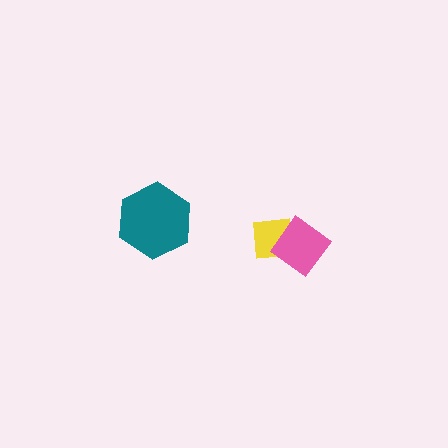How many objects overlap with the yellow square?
1 object overlaps with the yellow square.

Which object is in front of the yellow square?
The pink diamond is in front of the yellow square.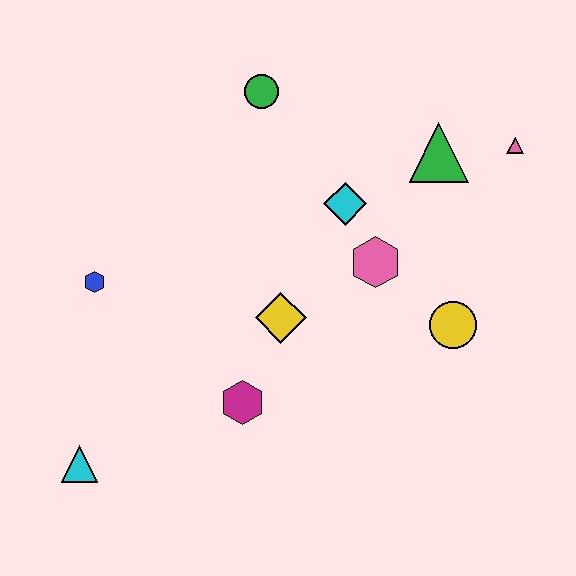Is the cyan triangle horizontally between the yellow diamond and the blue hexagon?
No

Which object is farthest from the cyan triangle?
The pink triangle is farthest from the cyan triangle.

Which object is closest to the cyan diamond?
The pink hexagon is closest to the cyan diamond.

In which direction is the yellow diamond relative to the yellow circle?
The yellow diamond is to the left of the yellow circle.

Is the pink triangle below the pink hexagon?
No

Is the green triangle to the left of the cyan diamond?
No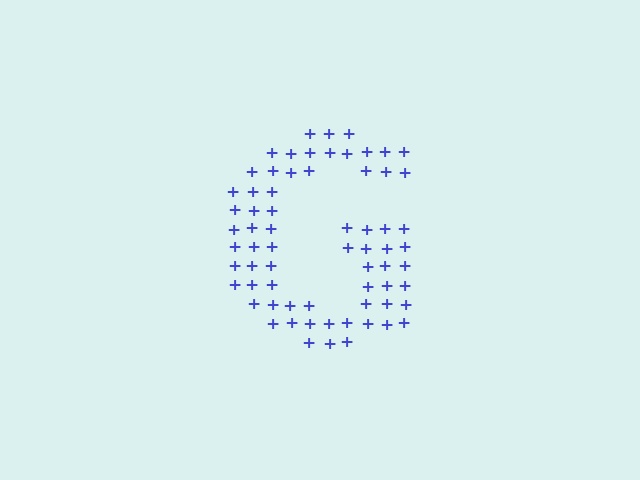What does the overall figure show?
The overall figure shows the letter G.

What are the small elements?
The small elements are plus signs.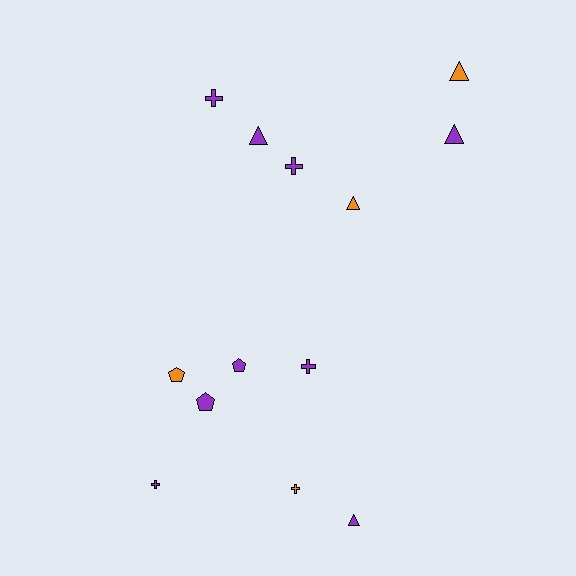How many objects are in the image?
There are 13 objects.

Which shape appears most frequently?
Cross, with 5 objects.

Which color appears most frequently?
Purple, with 9 objects.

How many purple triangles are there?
There are 3 purple triangles.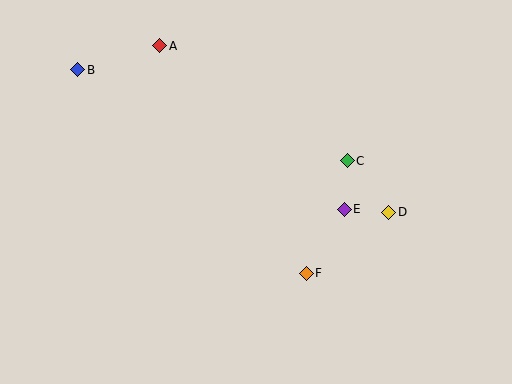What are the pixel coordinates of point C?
Point C is at (347, 161).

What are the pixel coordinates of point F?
Point F is at (306, 273).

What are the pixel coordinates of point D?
Point D is at (389, 212).